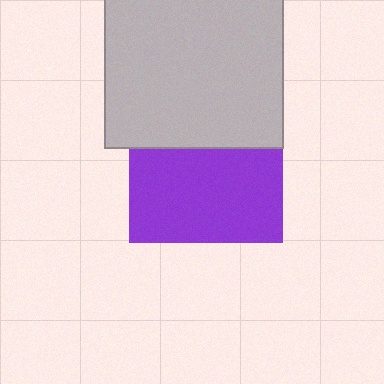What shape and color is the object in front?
The object in front is a light gray square.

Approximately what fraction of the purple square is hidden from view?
Roughly 40% of the purple square is hidden behind the light gray square.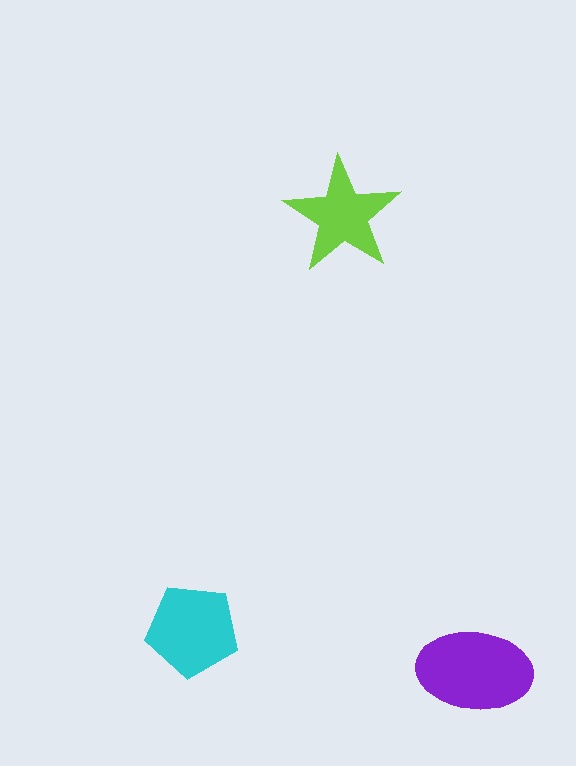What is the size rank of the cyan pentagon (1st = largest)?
2nd.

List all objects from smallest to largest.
The lime star, the cyan pentagon, the purple ellipse.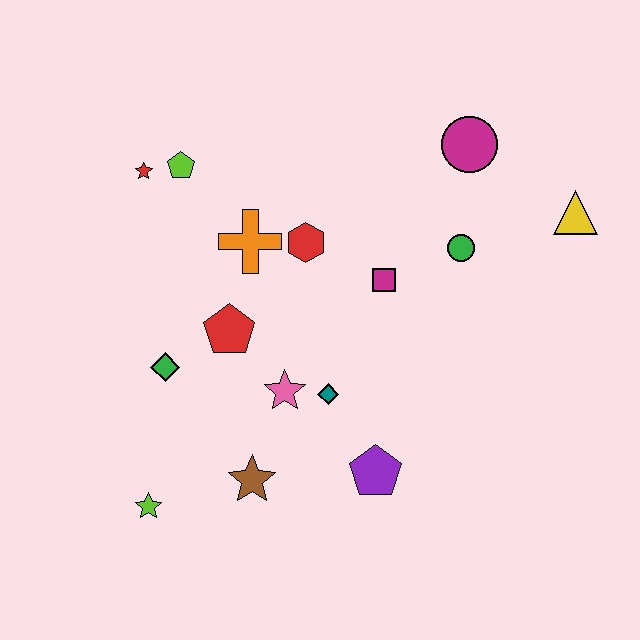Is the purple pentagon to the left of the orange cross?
No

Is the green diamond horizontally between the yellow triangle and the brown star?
No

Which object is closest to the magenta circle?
The green circle is closest to the magenta circle.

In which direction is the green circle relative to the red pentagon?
The green circle is to the right of the red pentagon.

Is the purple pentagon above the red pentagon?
No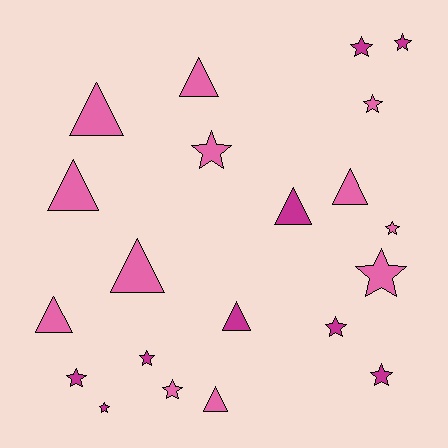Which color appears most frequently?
Pink, with 12 objects.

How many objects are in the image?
There are 21 objects.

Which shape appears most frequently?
Star, with 12 objects.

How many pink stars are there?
There are 5 pink stars.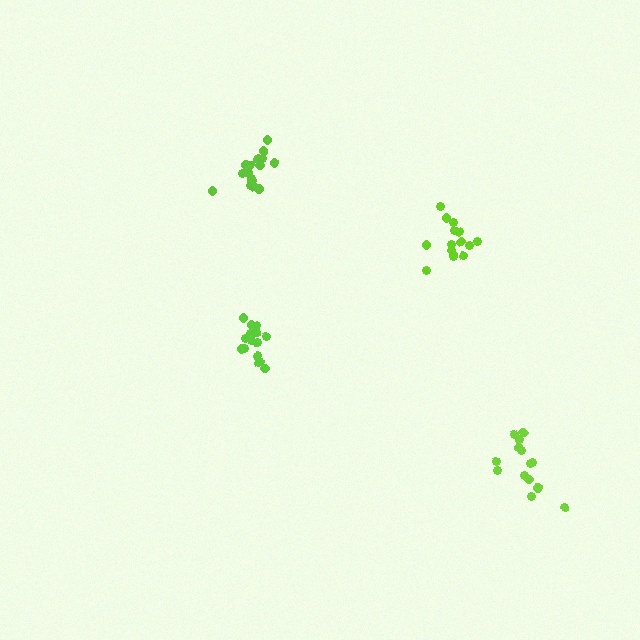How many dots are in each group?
Group 1: 17 dots, Group 2: 14 dots, Group 3: 15 dots, Group 4: 15 dots (61 total).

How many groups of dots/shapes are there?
There are 4 groups.